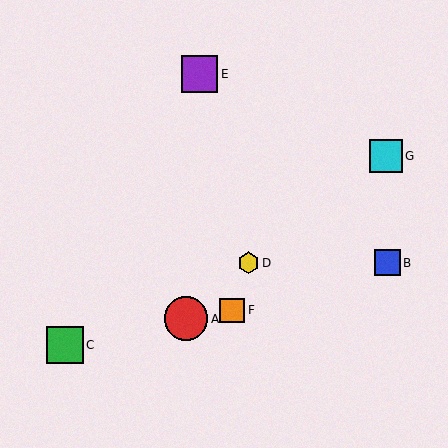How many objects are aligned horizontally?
2 objects (B, D) are aligned horizontally.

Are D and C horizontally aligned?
No, D is at y≈263 and C is at y≈345.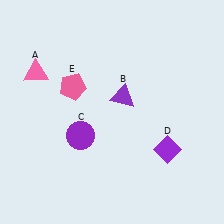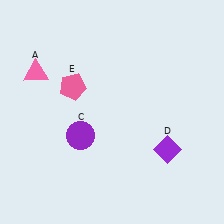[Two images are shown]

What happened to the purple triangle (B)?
The purple triangle (B) was removed in Image 2. It was in the top-right area of Image 1.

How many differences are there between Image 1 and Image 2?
There is 1 difference between the two images.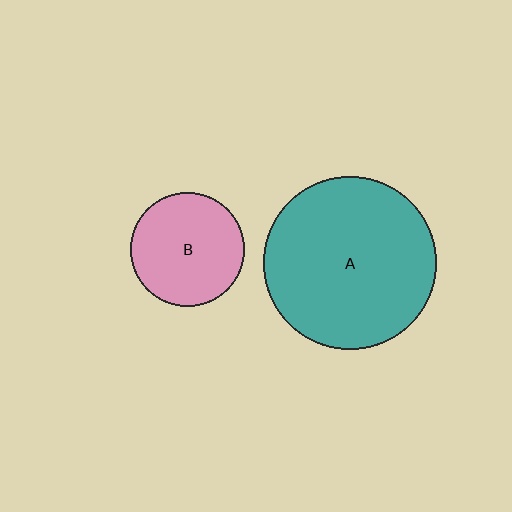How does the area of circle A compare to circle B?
Approximately 2.3 times.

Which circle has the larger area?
Circle A (teal).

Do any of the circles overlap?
No, none of the circles overlap.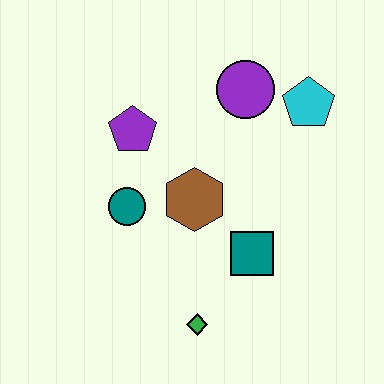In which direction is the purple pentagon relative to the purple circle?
The purple pentagon is to the left of the purple circle.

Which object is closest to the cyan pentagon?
The purple circle is closest to the cyan pentagon.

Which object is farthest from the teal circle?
The cyan pentagon is farthest from the teal circle.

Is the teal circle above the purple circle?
No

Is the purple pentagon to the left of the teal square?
Yes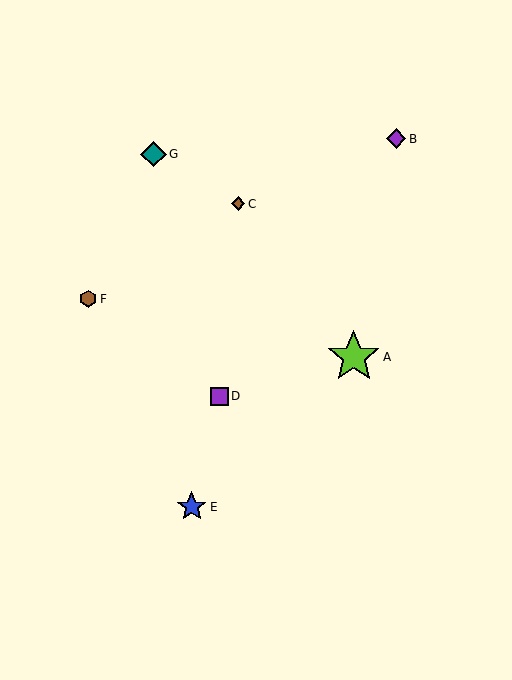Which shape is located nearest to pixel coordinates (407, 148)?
The purple diamond (labeled B) at (396, 139) is nearest to that location.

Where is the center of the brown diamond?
The center of the brown diamond is at (238, 204).